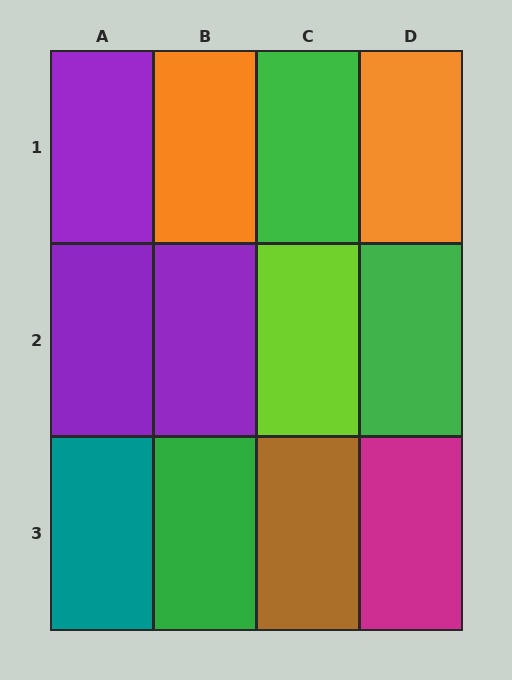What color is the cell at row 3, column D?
Magenta.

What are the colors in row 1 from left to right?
Purple, orange, green, orange.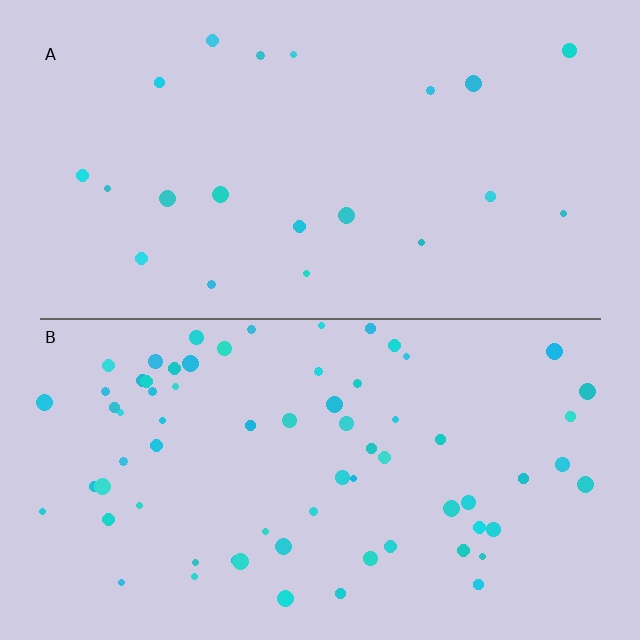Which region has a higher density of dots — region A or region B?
B (the bottom).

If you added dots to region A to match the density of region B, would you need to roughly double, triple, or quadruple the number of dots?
Approximately triple.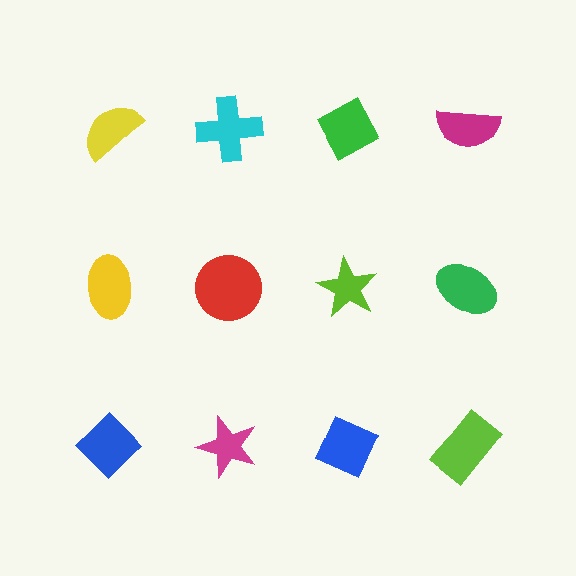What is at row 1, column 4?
A magenta semicircle.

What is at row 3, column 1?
A blue diamond.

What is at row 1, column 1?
A yellow semicircle.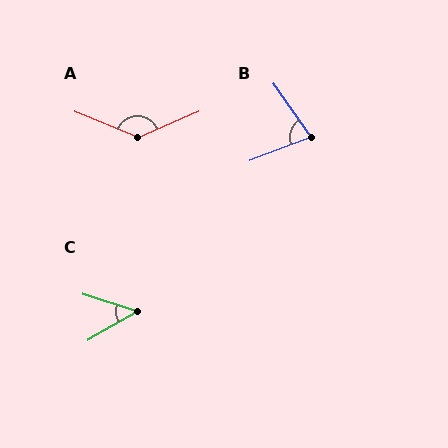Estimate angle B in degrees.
Approximately 76 degrees.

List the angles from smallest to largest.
C (48°), B (76°), A (134°).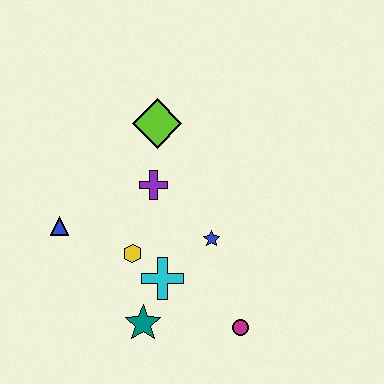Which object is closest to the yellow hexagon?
The cyan cross is closest to the yellow hexagon.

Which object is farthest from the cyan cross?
The lime diamond is farthest from the cyan cross.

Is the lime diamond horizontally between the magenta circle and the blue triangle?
Yes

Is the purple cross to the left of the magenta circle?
Yes